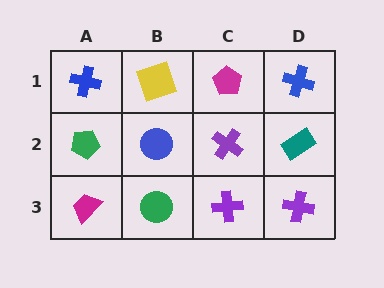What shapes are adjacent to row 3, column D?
A teal rectangle (row 2, column D), a purple cross (row 3, column C).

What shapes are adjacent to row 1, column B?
A blue circle (row 2, column B), a blue cross (row 1, column A), a magenta pentagon (row 1, column C).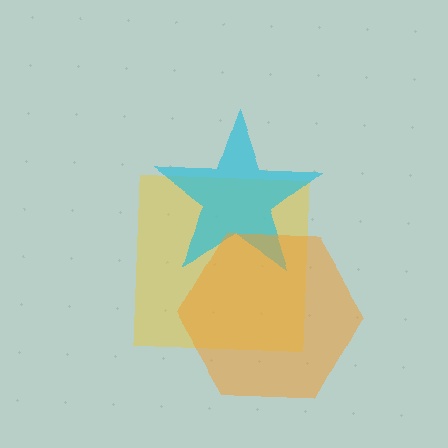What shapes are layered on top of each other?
The layered shapes are: a yellow square, a cyan star, an orange hexagon.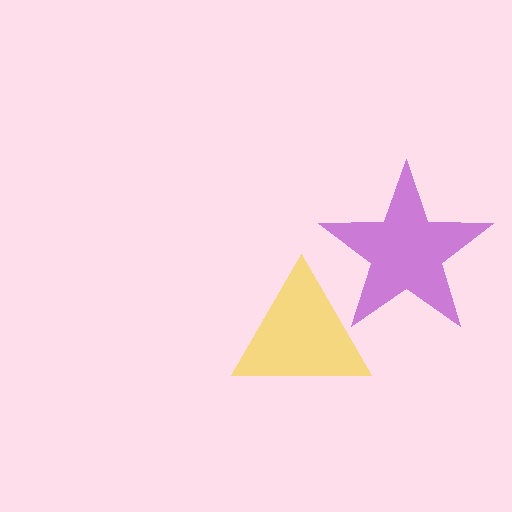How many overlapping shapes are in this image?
There are 2 overlapping shapes in the image.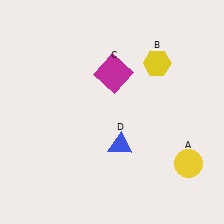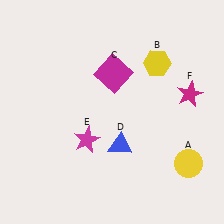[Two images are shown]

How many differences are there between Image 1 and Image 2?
There are 2 differences between the two images.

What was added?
A magenta star (E), a magenta star (F) were added in Image 2.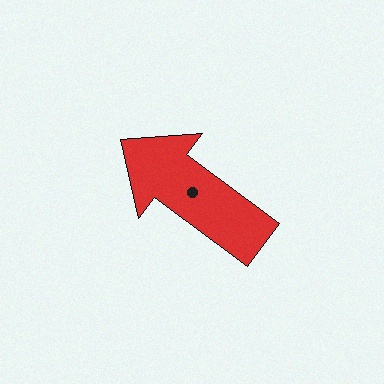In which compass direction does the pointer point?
Northwest.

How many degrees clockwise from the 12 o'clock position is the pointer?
Approximately 307 degrees.